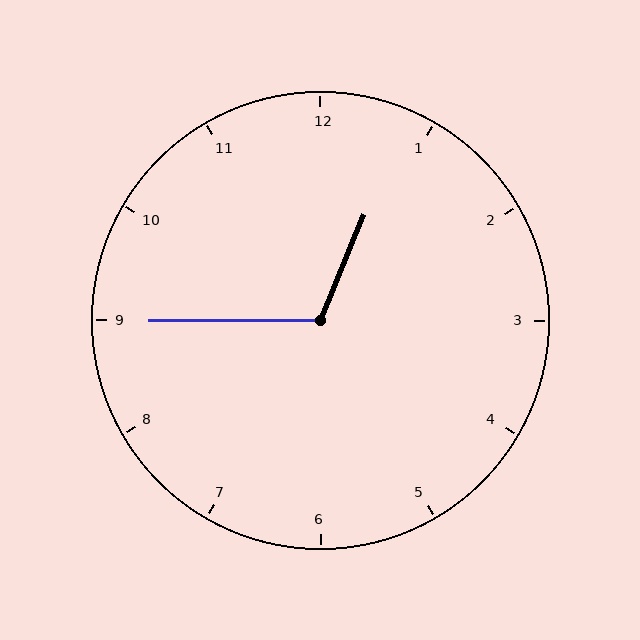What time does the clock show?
12:45.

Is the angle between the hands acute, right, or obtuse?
It is obtuse.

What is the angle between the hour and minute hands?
Approximately 112 degrees.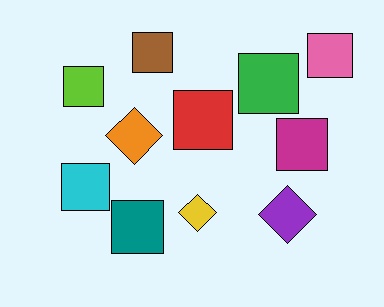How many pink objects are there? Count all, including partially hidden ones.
There is 1 pink object.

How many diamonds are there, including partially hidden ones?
There are 3 diamonds.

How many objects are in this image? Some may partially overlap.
There are 11 objects.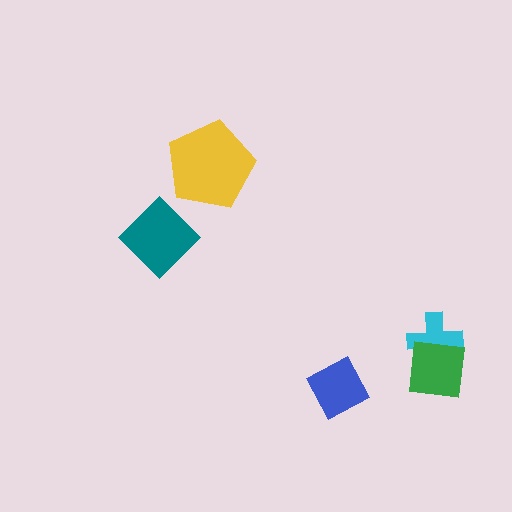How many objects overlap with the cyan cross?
1 object overlaps with the cyan cross.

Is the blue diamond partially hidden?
No, no other shape covers it.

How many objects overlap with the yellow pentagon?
0 objects overlap with the yellow pentagon.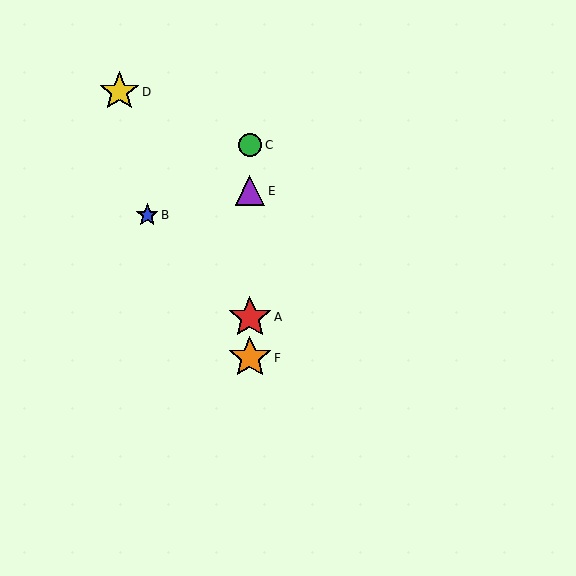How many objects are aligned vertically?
4 objects (A, C, E, F) are aligned vertically.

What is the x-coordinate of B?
Object B is at x≈147.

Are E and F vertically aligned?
Yes, both are at x≈250.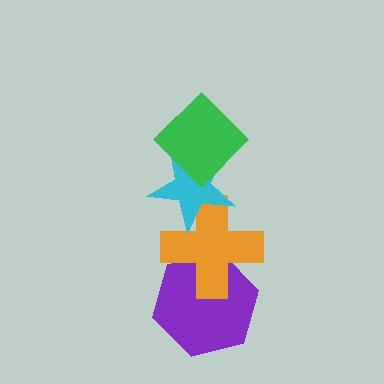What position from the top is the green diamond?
The green diamond is 1st from the top.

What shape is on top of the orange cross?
The cyan star is on top of the orange cross.